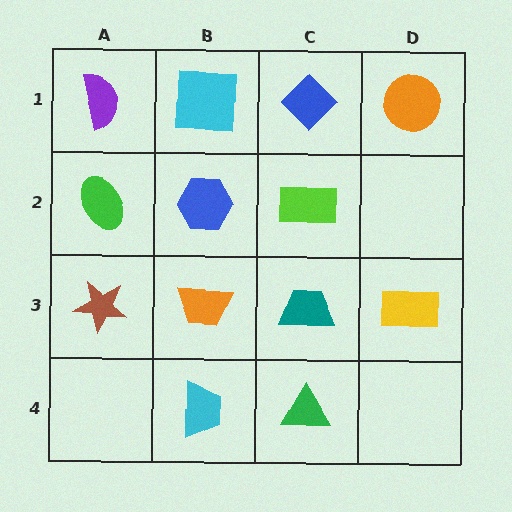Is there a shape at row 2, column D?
No, that cell is empty.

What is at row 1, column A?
A purple semicircle.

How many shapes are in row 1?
4 shapes.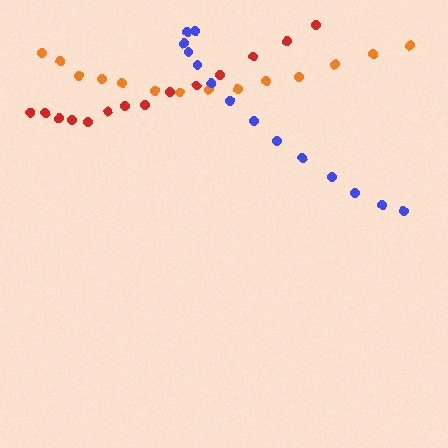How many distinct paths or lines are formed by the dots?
There are 3 distinct paths.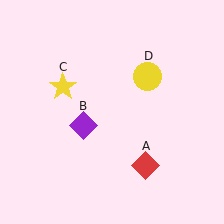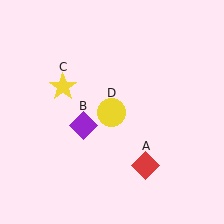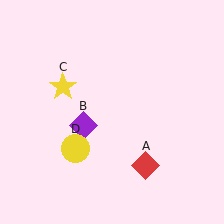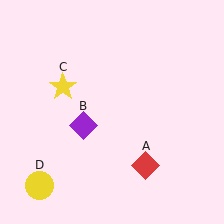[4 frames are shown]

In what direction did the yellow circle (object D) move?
The yellow circle (object D) moved down and to the left.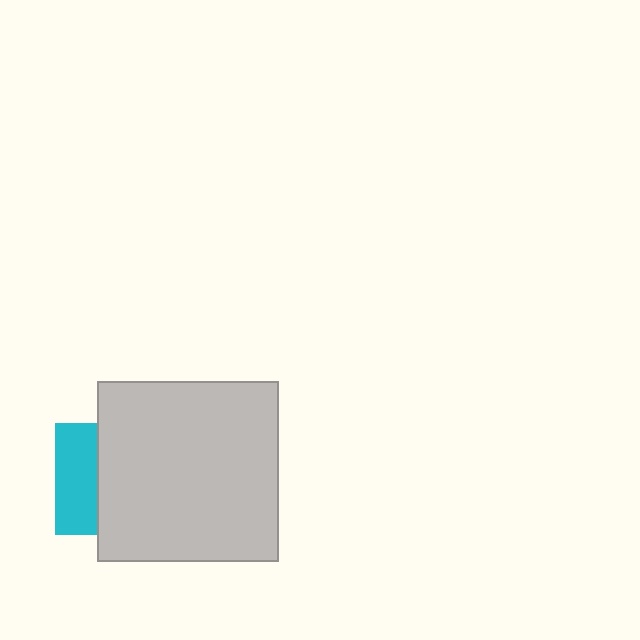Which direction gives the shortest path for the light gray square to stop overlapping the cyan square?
Moving right gives the shortest separation.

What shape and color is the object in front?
The object in front is a light gray square.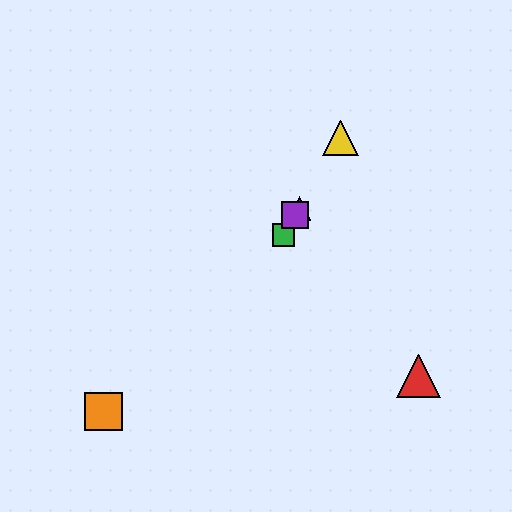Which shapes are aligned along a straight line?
The blue triangle, the green square, the yellow triangle, the purple square are aligned along a straight line.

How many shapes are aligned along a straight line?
4 shapes (the blue triangle, the green square, the yellow triangle, the purple square) are aligned along a straight line.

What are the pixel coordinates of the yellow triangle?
The yellow triangle is at (341, 138).